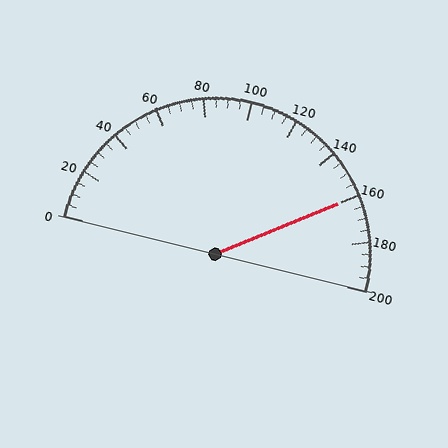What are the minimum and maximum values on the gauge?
The gauge ranges from 0 to 200.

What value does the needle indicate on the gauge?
The needle indicates approximately 160.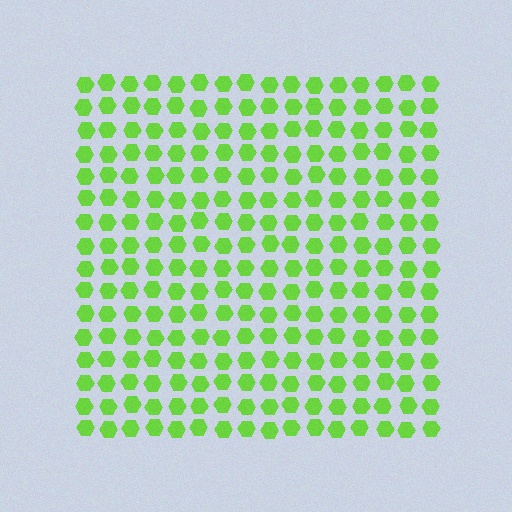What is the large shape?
The large shape is a square.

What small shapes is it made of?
It is made of small hexagons.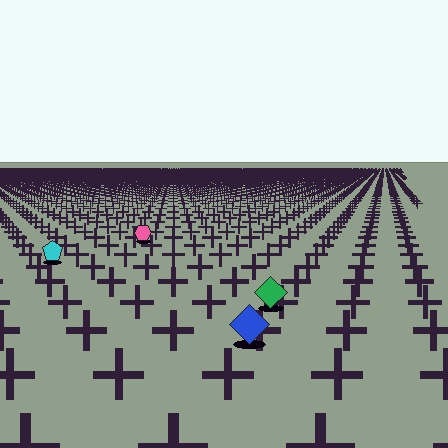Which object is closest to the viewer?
The blue diamond is closest. The texture marks near it are larger and more spread out.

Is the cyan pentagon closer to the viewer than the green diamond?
No. The green diamond is closer — you can tell from the texture gradient: the ground texture is coarser near it.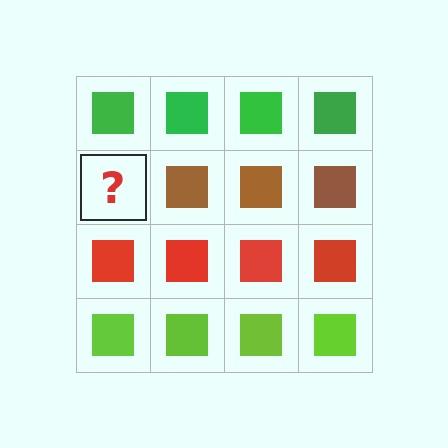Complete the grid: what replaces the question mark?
The question mark should be replaced with a brown square.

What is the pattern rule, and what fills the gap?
The rule is that each row has a consistent color. The gap should be filled with a brown square.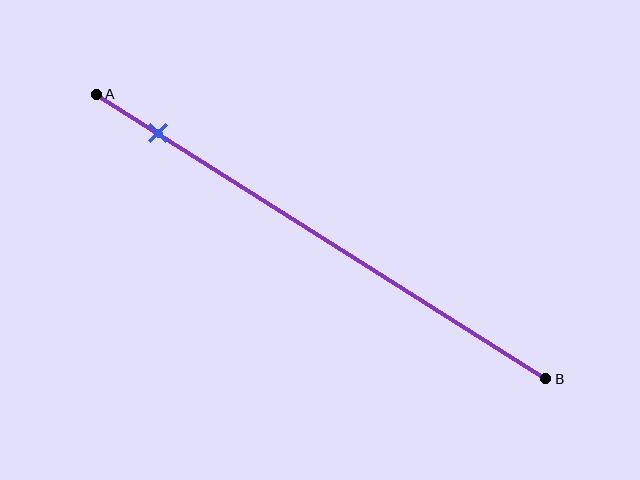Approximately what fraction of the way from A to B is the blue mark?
The blue mark is approximately 15% of the way from A to B.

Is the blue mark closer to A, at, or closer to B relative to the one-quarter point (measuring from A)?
The blue mark is closer to point A than the one-quarter point of segment AB.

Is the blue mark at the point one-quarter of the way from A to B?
No, the mark is at about 15% from A, not at the 25% one-quarter point.